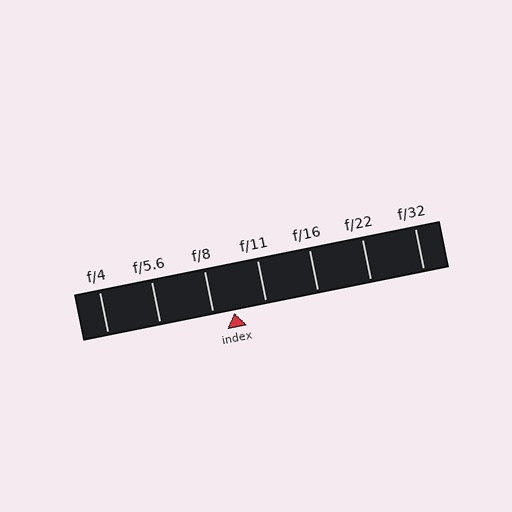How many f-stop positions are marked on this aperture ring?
There are 7 f-stop positions marked.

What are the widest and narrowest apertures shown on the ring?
The widest aperture shown is f/4 and the narrowest is f/32.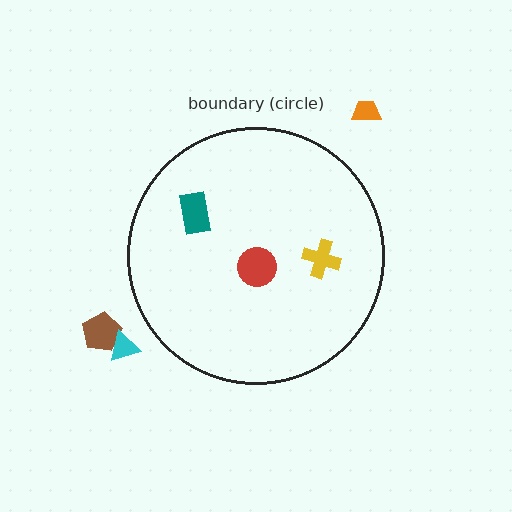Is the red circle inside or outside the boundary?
Inside.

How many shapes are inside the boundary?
3 inside, 3 outside.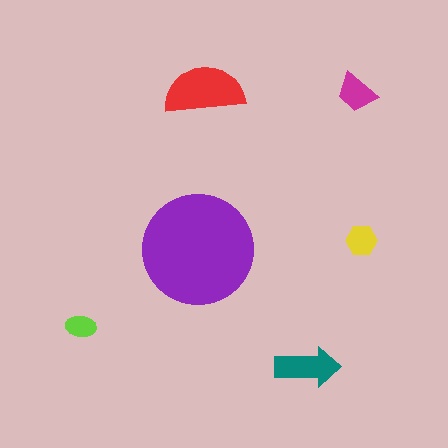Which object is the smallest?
The lime ellipse.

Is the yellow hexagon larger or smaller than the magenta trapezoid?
Smaller.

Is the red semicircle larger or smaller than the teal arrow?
Larger.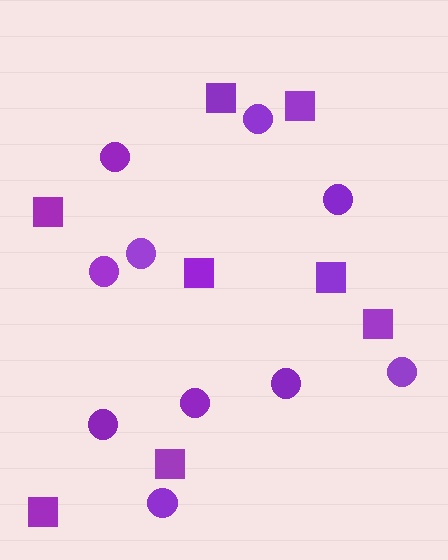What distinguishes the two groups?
There are 2 groups: one group of circles (10) and one group of squares (8).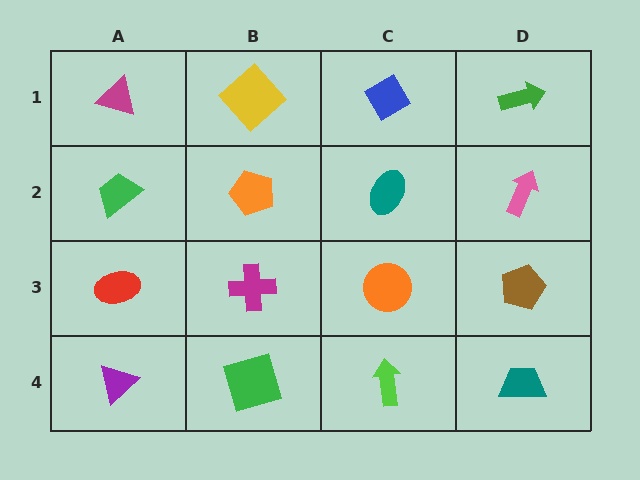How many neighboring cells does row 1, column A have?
2.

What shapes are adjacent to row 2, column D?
A green arrow (row 1, column D), a brown pentagon (row 3, column D), a teal ellipse (row 2, column C).